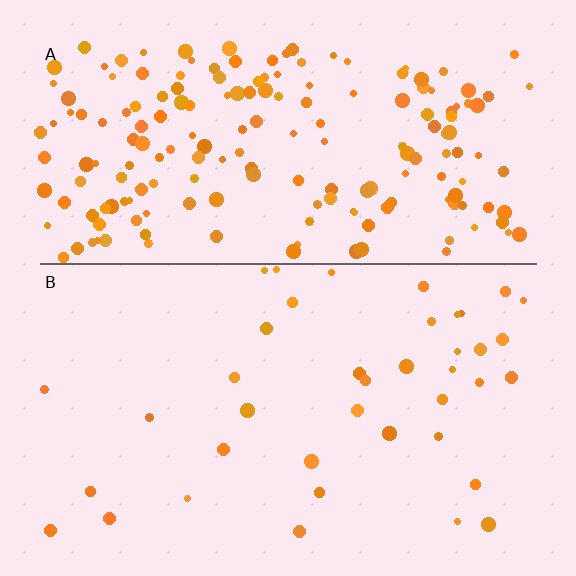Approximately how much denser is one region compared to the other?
Approximately 4.7× — region A over region B.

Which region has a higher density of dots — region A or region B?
A (the top).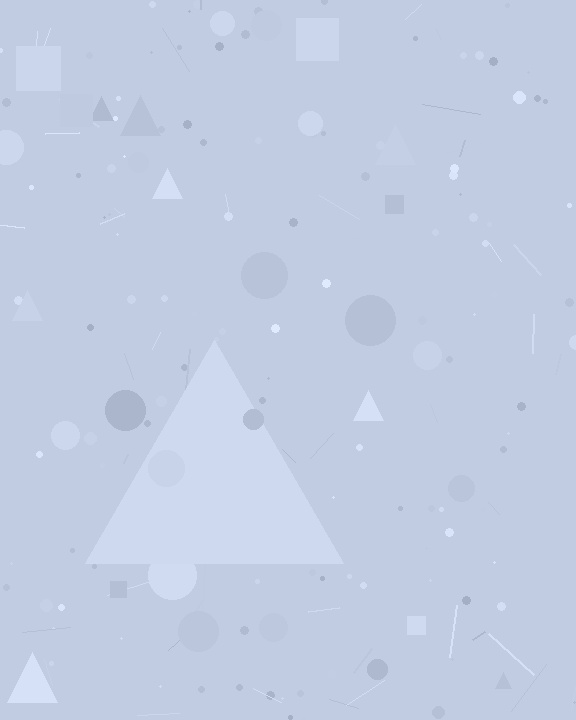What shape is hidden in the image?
A triangle is hidden in the image.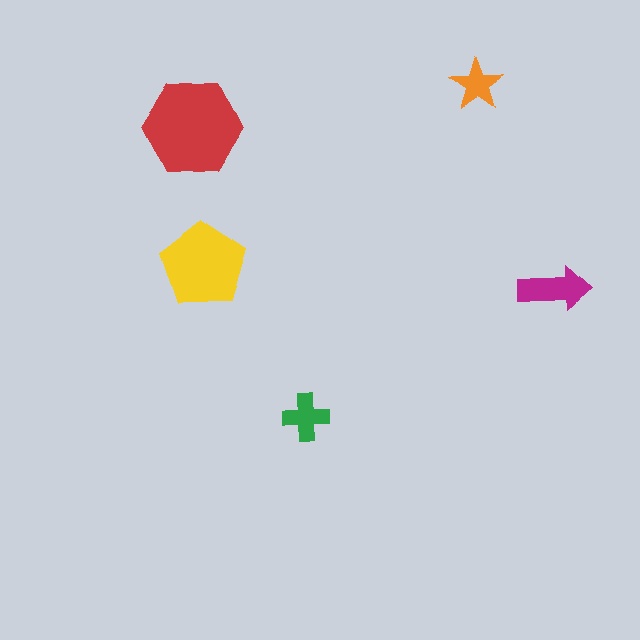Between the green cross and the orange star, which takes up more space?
The green cross.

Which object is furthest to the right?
The magenta arrow is rightmost.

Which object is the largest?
The red hexagon.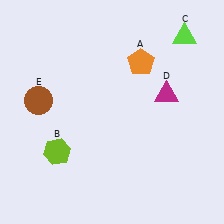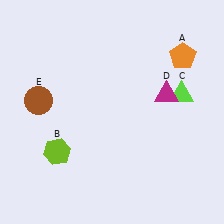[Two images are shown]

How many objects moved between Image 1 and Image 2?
2 objects moved between the two images.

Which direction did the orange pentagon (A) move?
The orange pentagon (A) moved right.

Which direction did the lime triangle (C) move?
The lime triangle (C) moved down.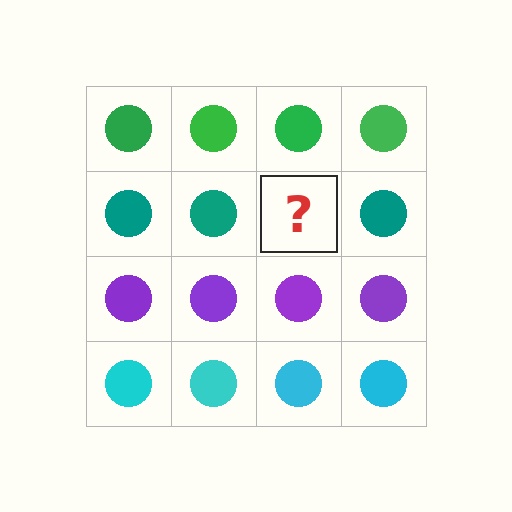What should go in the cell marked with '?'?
The missing cell should contain a teal circle.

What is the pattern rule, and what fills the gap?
The rule is that each row has a consistent color. The gap should be filled with a teal circle.